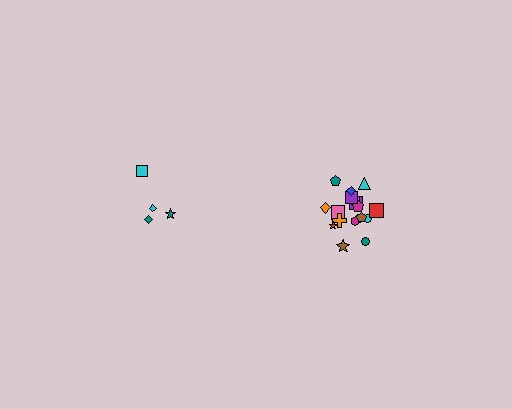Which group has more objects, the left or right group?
The right group.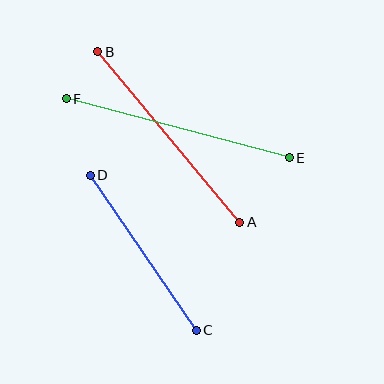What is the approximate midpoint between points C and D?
The midpoint is at approximately (143, 253) pixels.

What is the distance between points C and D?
The distance is approximately 188 pixels.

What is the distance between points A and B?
The distance is approximately 222 pixels.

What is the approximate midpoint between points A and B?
The midpoint is at approximately (169, 137) pixels.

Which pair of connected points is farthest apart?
Points E and F are farthest apart.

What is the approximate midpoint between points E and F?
The midpoint is at approximately (178, 128) pixels.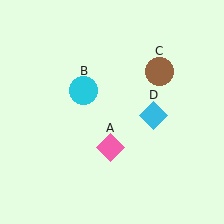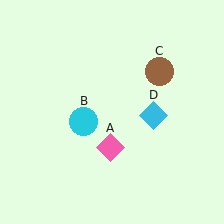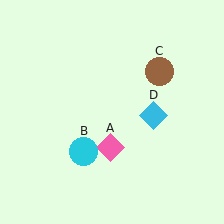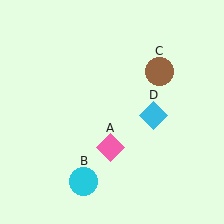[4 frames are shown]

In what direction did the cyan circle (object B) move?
The cyan circle (object B) moved down.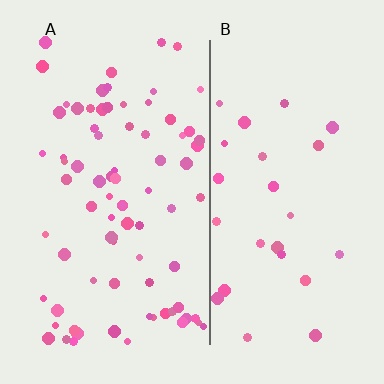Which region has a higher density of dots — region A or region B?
A (the left).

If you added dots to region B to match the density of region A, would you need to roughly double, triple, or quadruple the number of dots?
Approximately triple.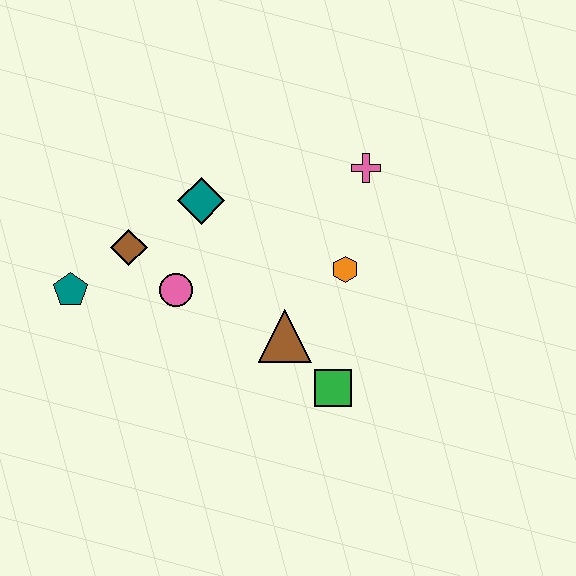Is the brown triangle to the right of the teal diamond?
Yes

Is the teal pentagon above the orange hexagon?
No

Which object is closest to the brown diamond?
The pink circle is closest to the brown diamond.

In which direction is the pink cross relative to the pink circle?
The pink cross is to the right of the pink circle.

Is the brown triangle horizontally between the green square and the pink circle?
Yes